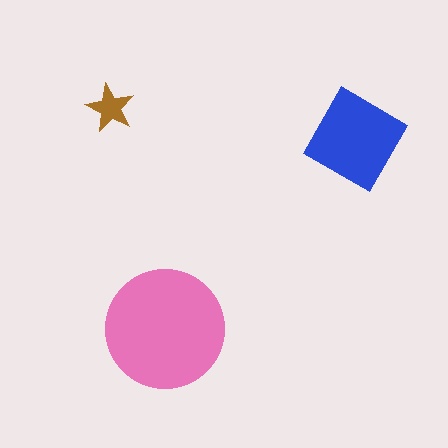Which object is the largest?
The pink circle.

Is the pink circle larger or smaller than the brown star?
Larger.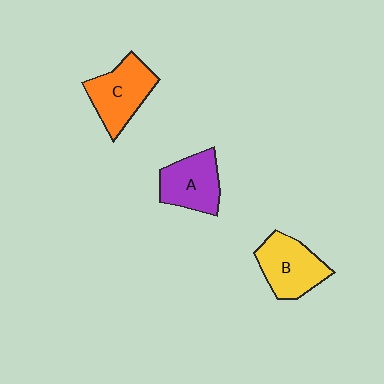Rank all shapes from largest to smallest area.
From largest to smallest: C (orange), B (yellow), A (purple).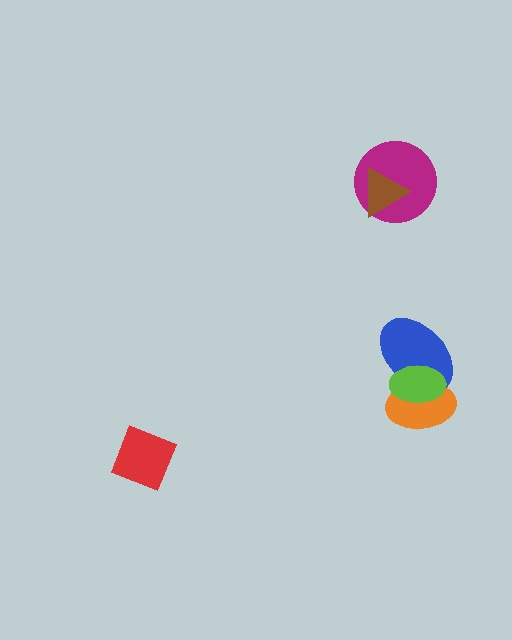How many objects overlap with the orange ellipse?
2 objects overlap with the orange ellipse.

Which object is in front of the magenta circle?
The brown triangle is in front of the magenta circle.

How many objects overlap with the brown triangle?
1 object overlaps with the brown triangle.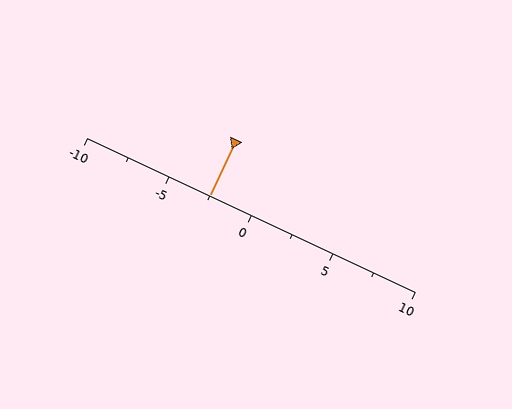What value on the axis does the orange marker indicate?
The marker indicates approximately -2.5.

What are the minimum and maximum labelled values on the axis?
The axis runs from -10 to 10.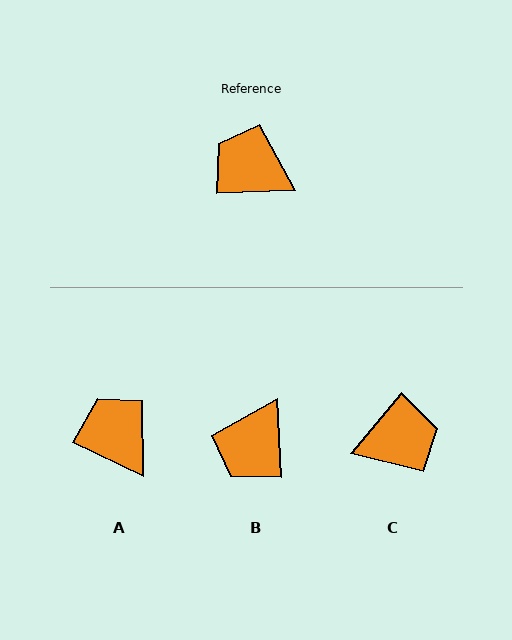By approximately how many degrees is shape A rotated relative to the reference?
Approximately 28 degrees clockwise.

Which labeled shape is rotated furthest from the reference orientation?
C, about 133 degrees away.